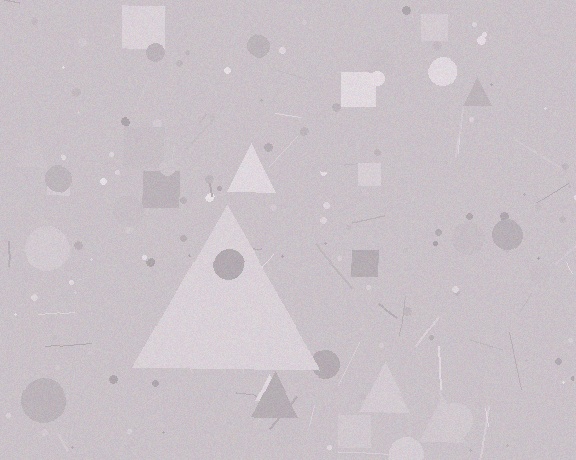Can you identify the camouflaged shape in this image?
The camouflaged shape is a triangle.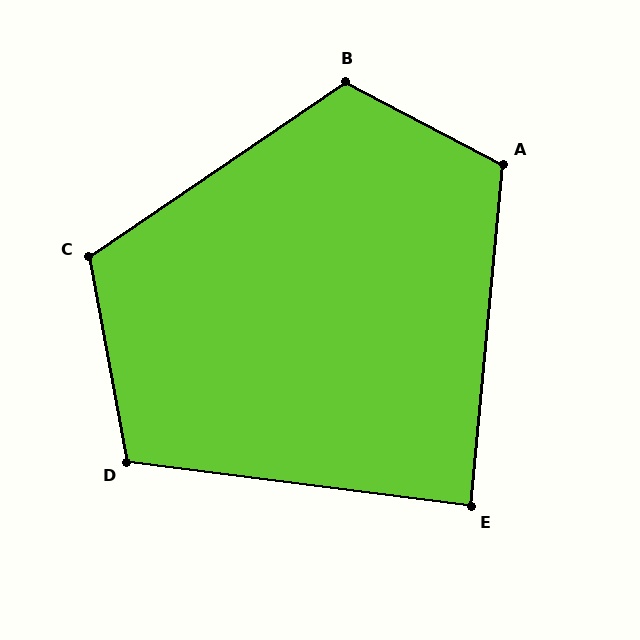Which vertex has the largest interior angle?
B, at approximately 118 degrees.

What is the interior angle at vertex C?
Approximately 114 degrees (obtuse).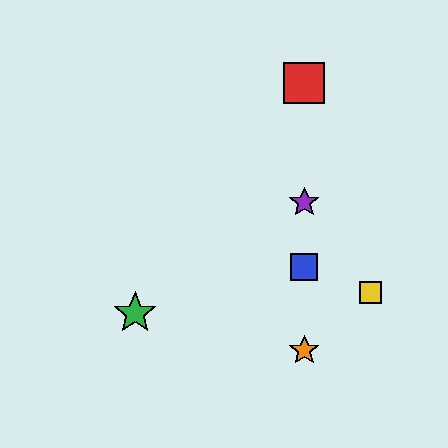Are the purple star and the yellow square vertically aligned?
No, the purple star is at x≈304 and the yellow square is at x≈370.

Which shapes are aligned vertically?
The red square, the blue square, the purple star, the orange star are aligned vertically.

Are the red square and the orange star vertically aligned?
Yes, both are at x≈304.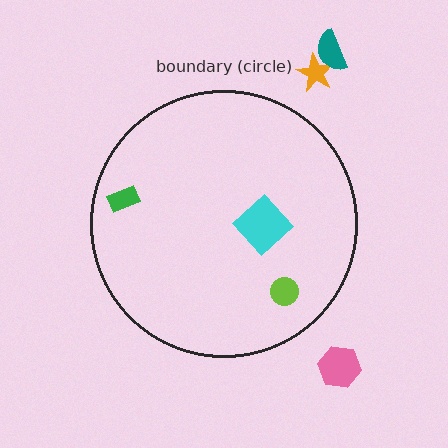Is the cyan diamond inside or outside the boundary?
Inside.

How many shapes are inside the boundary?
3 inside, 3 outside.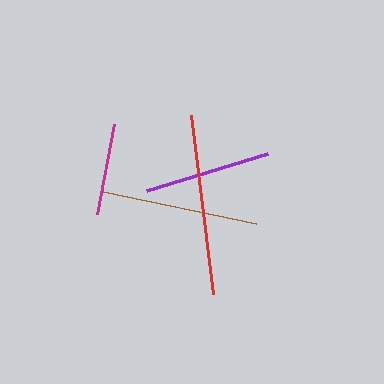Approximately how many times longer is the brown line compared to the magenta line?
The brown line is approximately 1.7 times the length of the magenta line.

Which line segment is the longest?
The red line is the longest at approximately 180 pixels.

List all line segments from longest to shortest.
From longest to shortest: red, brown, purple, magenta.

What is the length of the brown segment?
The brown segment is approximately 156 pixels long.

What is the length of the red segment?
The red segment is approximately 180 pixels long.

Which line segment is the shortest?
The magenta line is the shortest at approximately 92 pixels.